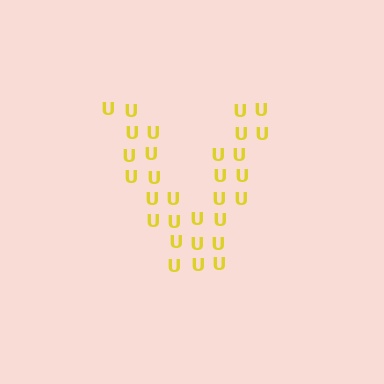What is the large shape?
The large shape is the letter V.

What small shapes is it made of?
It is made of small letter U's.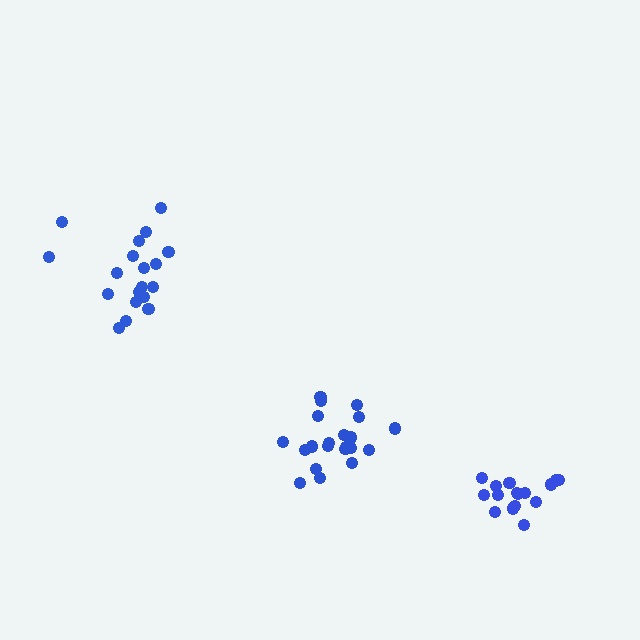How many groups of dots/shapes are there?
There are 3 groups.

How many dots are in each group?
Group 1: 21 dots, Group 2: 19 dots, Group 3: 16 dots (56 total).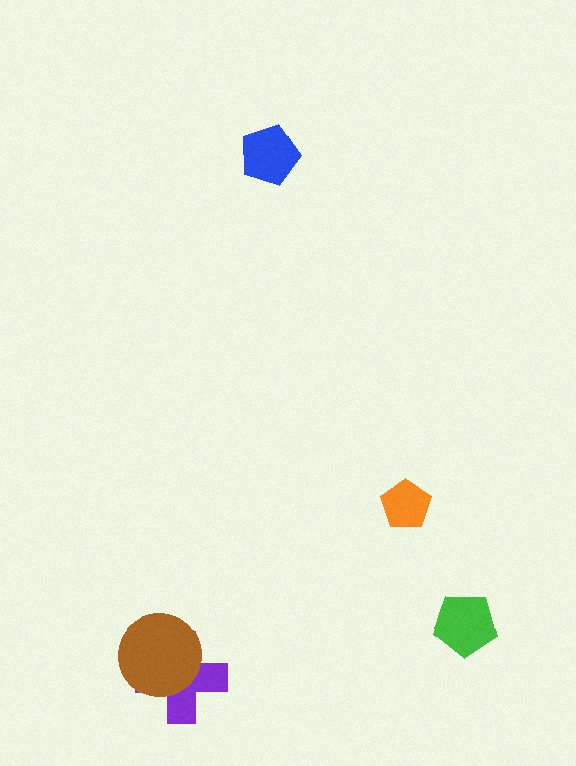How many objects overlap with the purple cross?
1 object overlaps with the purple cross.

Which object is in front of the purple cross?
The brown circle is in front of the purple cross.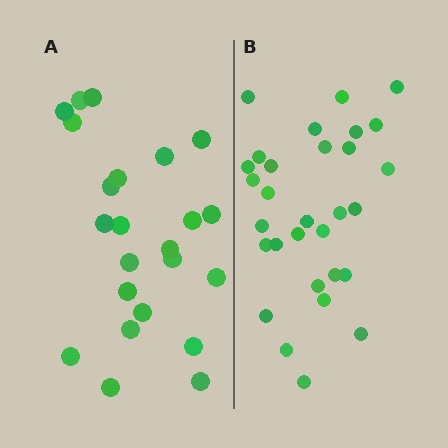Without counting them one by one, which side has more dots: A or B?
Region B (the right region) has more dots.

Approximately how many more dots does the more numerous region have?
Region B has roughly 8 or so more dots than region A.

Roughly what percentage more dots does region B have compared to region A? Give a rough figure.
About 30% more.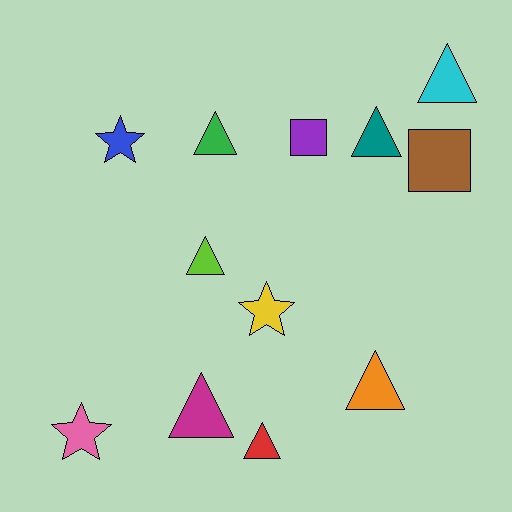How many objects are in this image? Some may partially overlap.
There are 12 objects.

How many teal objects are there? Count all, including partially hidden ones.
There is 1 teal object.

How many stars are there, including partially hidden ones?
There are 3 stars.